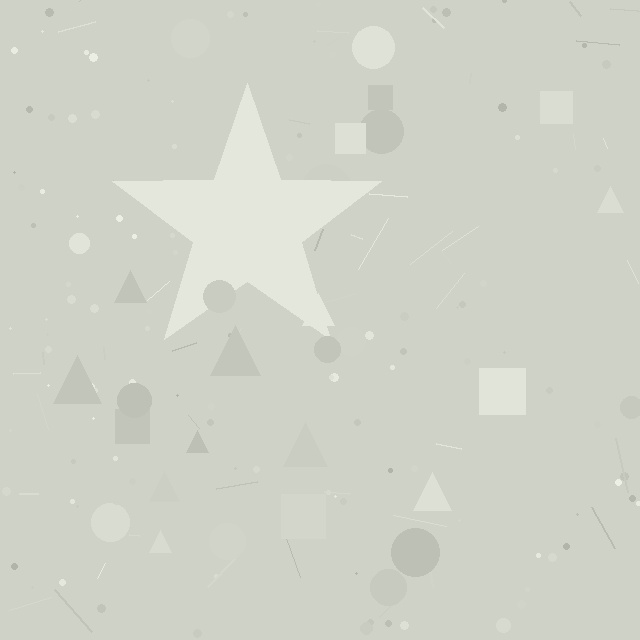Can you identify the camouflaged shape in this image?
The camouflaged shape is a star.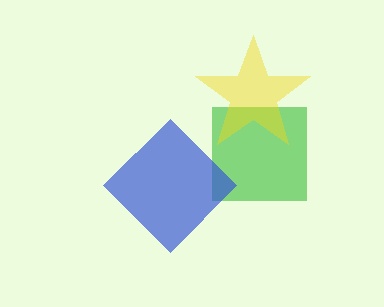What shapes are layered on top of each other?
The layered shapes are: a green square, a yellow star, a blue diamond.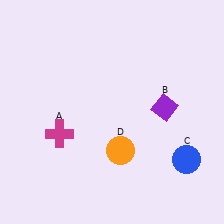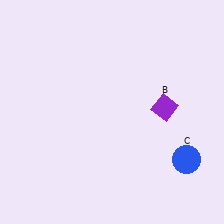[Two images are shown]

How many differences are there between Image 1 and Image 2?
There are 2 differences between the two images.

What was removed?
The magenta cross (A), the orange circle (D) were removed in Image 2.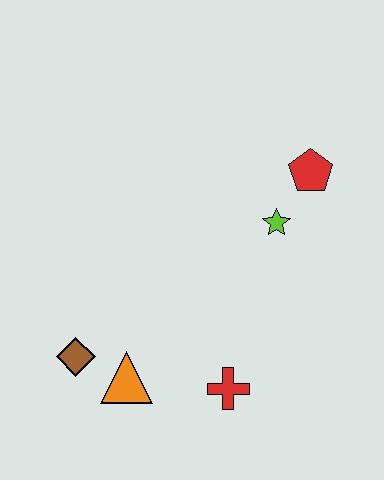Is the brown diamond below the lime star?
Yes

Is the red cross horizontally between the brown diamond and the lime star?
Yes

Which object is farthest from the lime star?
The brown diamond is farthest from the lime star.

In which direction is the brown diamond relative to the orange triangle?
The brown diamond is to the left of the orange triangle.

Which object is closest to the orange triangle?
The brown diamond is closest to the orange triangle.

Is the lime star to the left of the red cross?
No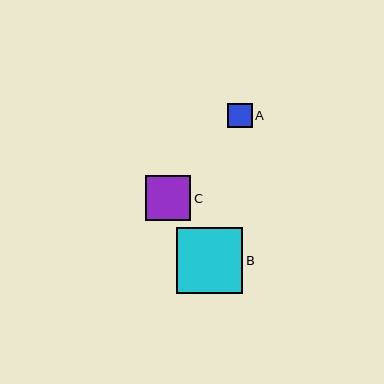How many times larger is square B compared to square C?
Square B is approximately 1.5 times the size of square C.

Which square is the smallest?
Square A is the smallest with a size of approximately 24 pixels.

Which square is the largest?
Square B is the largest with a size of approximately 66 pixels.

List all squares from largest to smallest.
From largest to smallest: B, C, A.